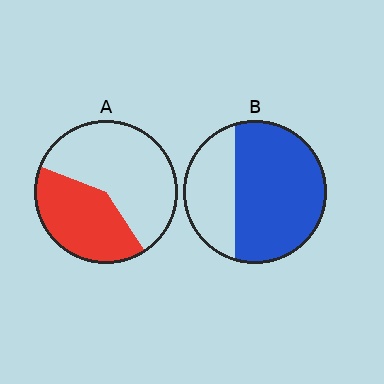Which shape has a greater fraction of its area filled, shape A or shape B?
Shape B.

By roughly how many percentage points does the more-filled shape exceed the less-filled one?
By roughly 25 percentage points (B over A).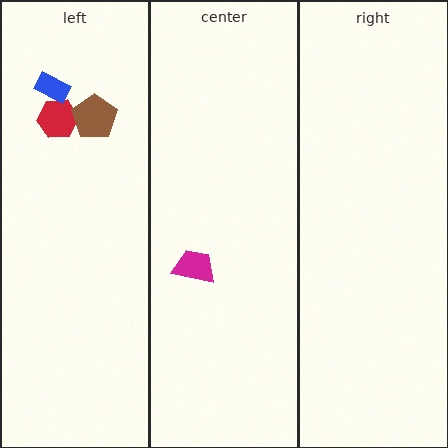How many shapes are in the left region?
3.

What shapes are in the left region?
The red hexagon, the brown pentagon, the blue rectangle.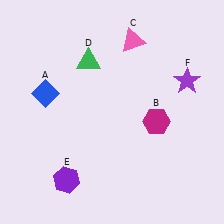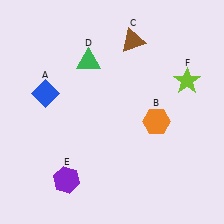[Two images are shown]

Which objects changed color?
B changed from magenta to orange. C changed from pink to brown. F changed from purple to lime.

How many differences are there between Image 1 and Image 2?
There are 3 differences between the two images.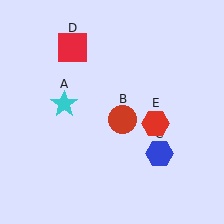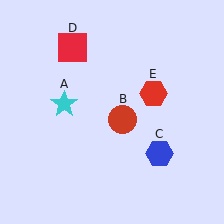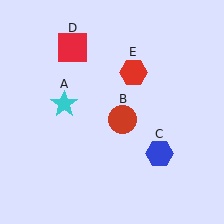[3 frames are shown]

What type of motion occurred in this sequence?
The red hexagon (object E) rotated counterclockwise around the center of the scene.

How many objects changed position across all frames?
1 object changed position: red hexagon (object E).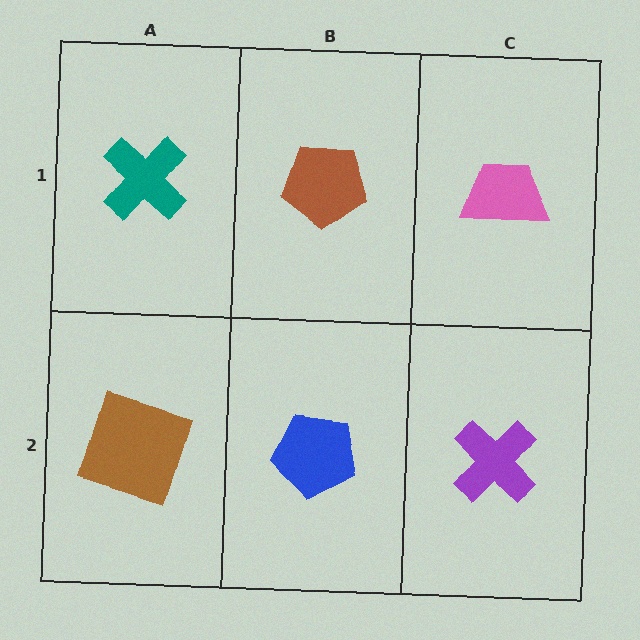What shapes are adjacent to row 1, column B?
A blue pentagon (row 2, column B), a teal cross (row 1, column A), a pink trapezoid (row 1, column C).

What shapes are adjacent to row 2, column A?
A teal cross (row 1, column A), a blue pentagon (row 2, column B).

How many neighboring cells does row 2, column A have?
2.